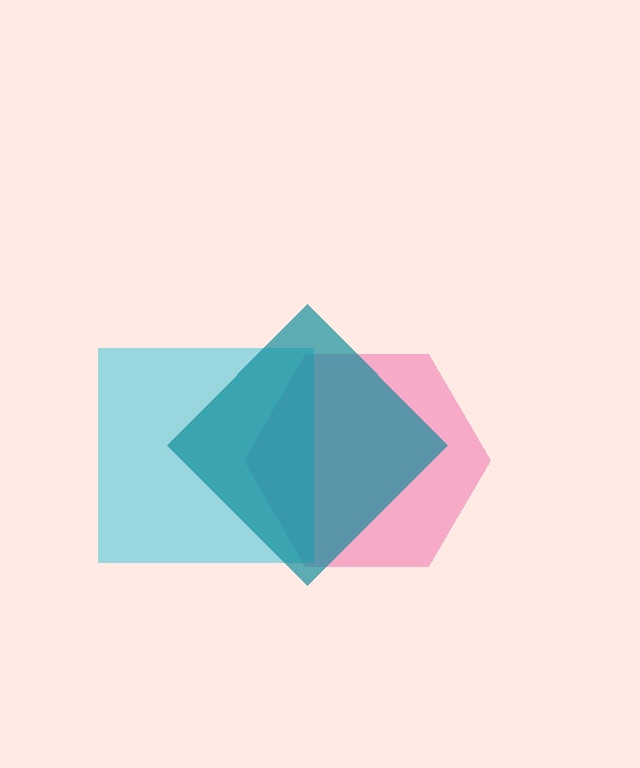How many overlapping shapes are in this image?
There are 3 overlapping shapes in the image.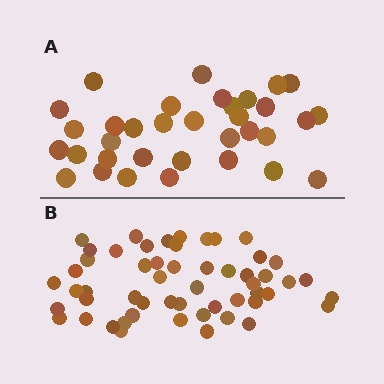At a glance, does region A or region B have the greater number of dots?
Region B (the bottom region) has more dots.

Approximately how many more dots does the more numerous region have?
Region B has approximately 20 more dots than region A.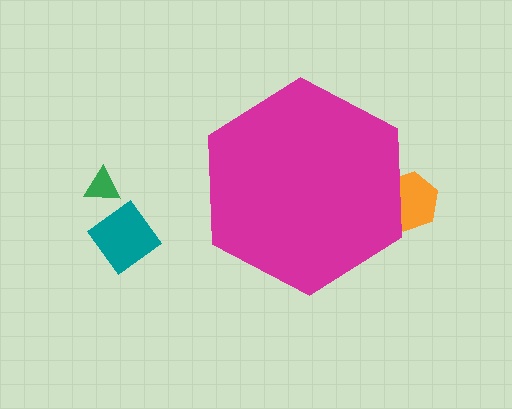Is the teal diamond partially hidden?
No, the teal diamond is fully visible.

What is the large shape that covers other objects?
A magenta hexagon.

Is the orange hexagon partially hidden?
Yes, the orange hexagon is partially hidden behind the magenta hexagon.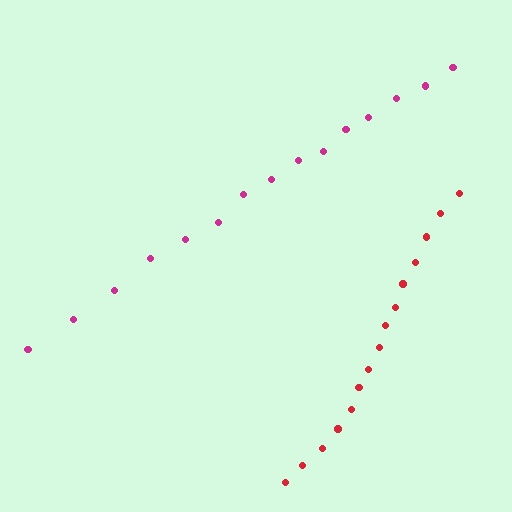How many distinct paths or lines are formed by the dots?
There are 2 distinct paths.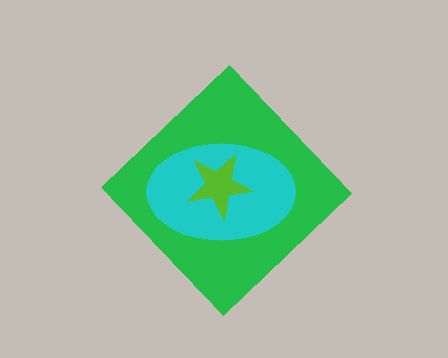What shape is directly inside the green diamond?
The cyan ellipse.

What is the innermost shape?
The lime star.